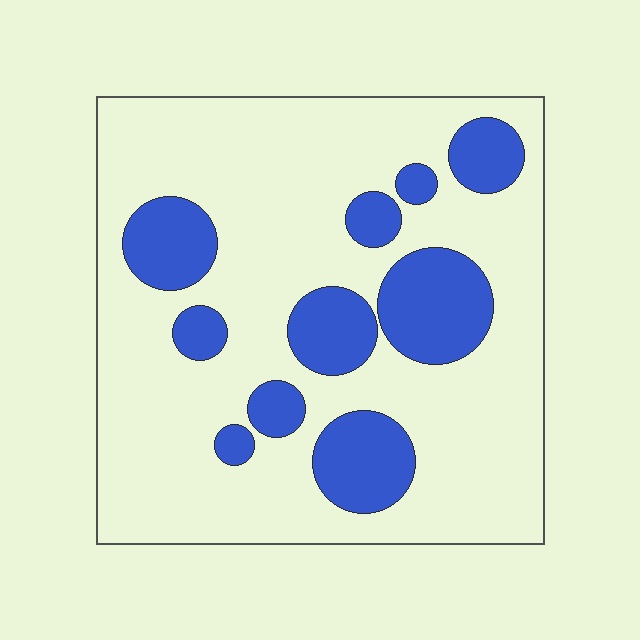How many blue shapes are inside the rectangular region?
10.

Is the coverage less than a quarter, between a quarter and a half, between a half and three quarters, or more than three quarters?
Less than a quarter.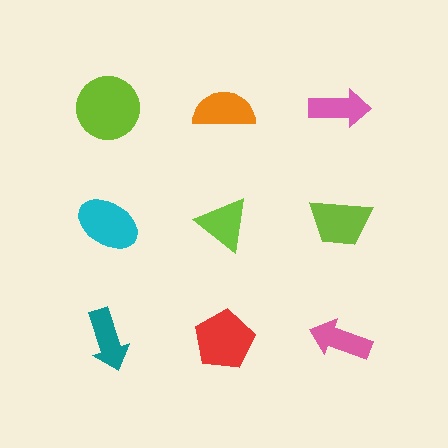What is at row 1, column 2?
An orange semicircle.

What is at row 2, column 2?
A lime triangle.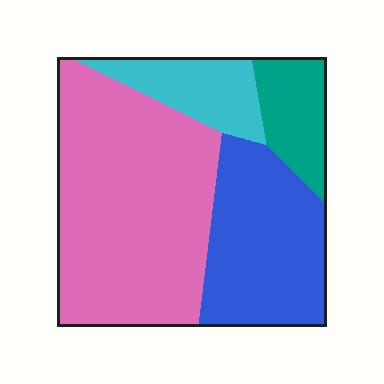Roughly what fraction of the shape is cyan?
Cyan takes up about one eighth (1/8) of the shape.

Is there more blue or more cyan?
Blue.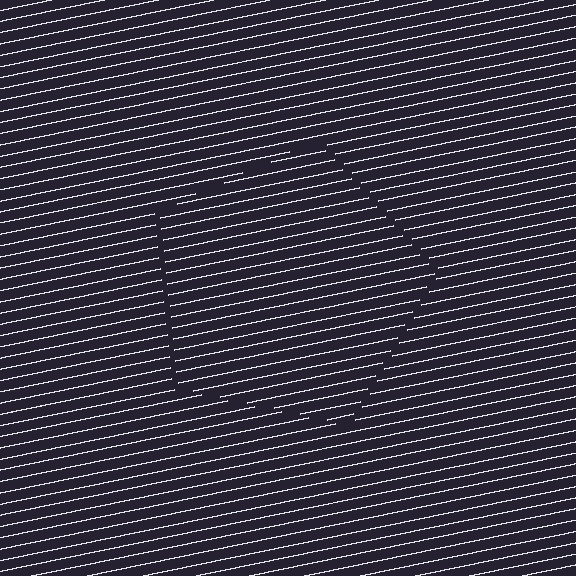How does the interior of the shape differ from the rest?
The interior of the shape contains the same grating, shifted by half a period — the contour is defined by the phase discontinuity where line-ends from the inner and outer gratings abut.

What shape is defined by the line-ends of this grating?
An illusory pentagon. The interior of the shape contains the same grating, shifted by half a period — the contour is defined by the phase discontinuity where line-ends from the inner and outer gratings abut.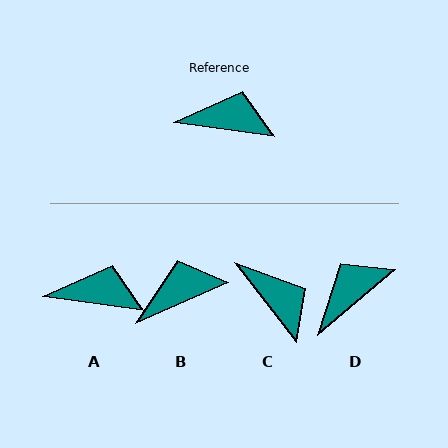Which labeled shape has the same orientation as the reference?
A.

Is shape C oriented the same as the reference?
No, it is off by about 44 degrees.